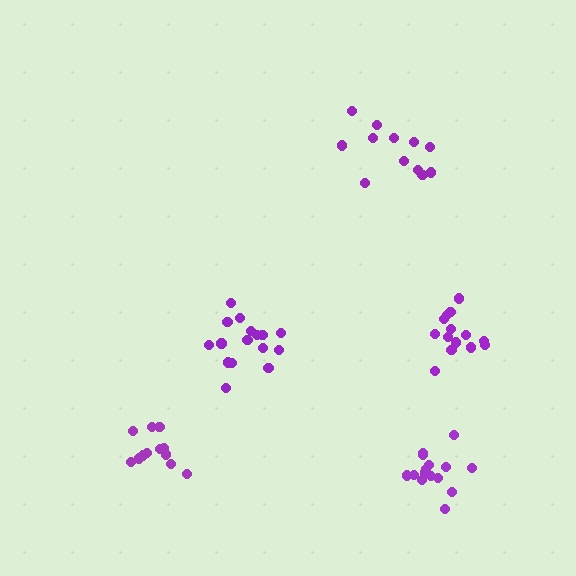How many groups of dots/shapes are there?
There are 5 groups.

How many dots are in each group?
Group 1: 16 dots, Group 2: 14 dots, Group 3: 12 dots, Group 4: 16 dots, Group 5: 12 dots (70 total).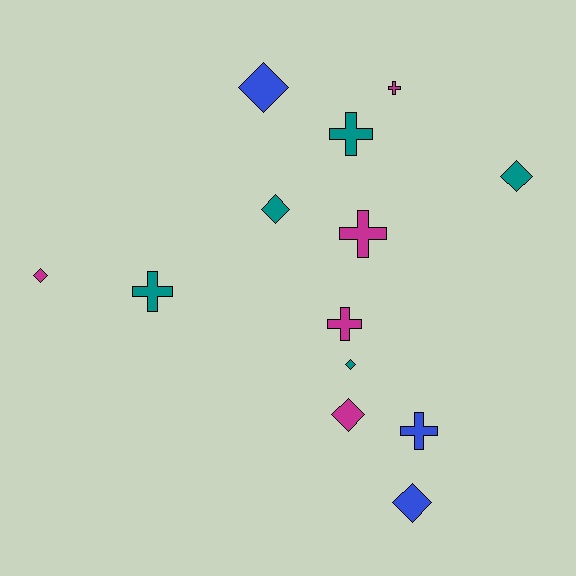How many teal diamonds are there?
There are 3 teal diamonds.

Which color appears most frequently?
Teal, with 5 objects.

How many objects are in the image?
There are 13 objects.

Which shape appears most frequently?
Diamond, with 7 objects.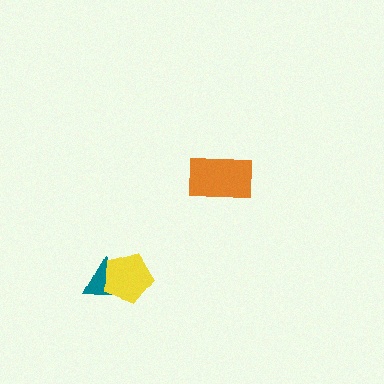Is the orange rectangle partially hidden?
No, no other shape covers it.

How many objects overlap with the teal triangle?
1 object overlaps with the teal triangle.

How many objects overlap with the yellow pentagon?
1 object overlaps with the yellow pentagon.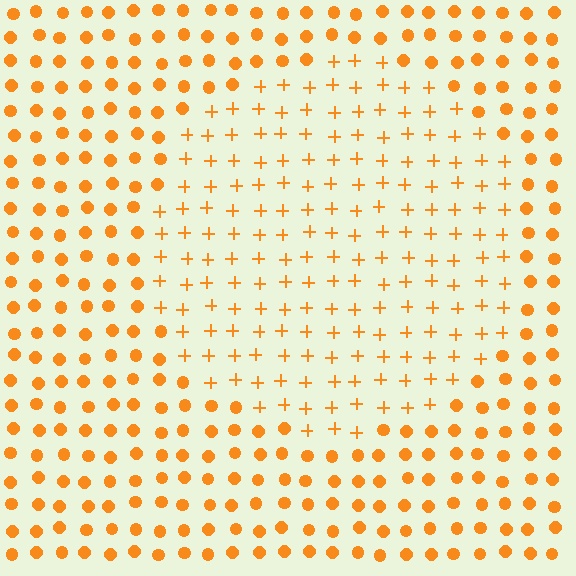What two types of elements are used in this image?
The image uses plus signs inside the circle region and circles outside it.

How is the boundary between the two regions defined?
The boundary is defined by a change in element shape: plus signs inside vs. circles outside. All elements share the same color and spacing.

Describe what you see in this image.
The image is filled with small orange elements arranged in a uniform grid. A circle-shaped region contains plus signs, while the surrounding area contains circles. The boundary is defined purely by the change in element shape.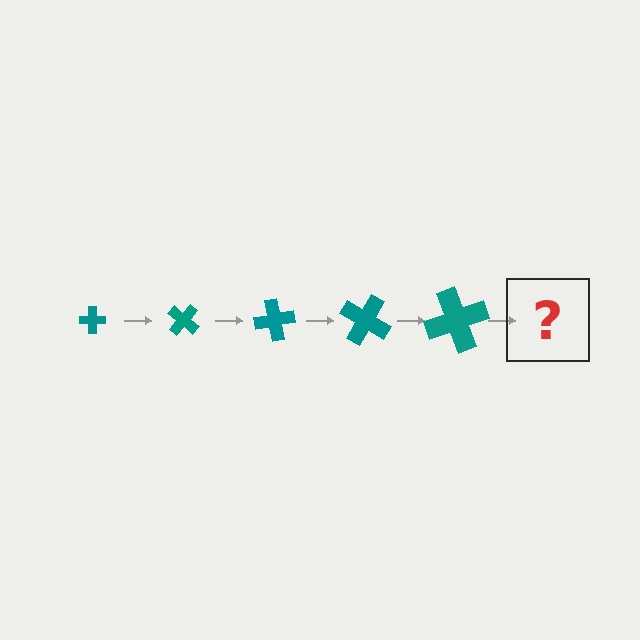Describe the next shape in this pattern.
It should be a cross, larger than the previous one and rotated 200 degrees from the start.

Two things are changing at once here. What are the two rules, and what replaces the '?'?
The two rules are that the cross grows larger each step and it rotates 40 degrees each step. The '?' should be a cross, larger than the previous one and rotated 200 degrees from the start.